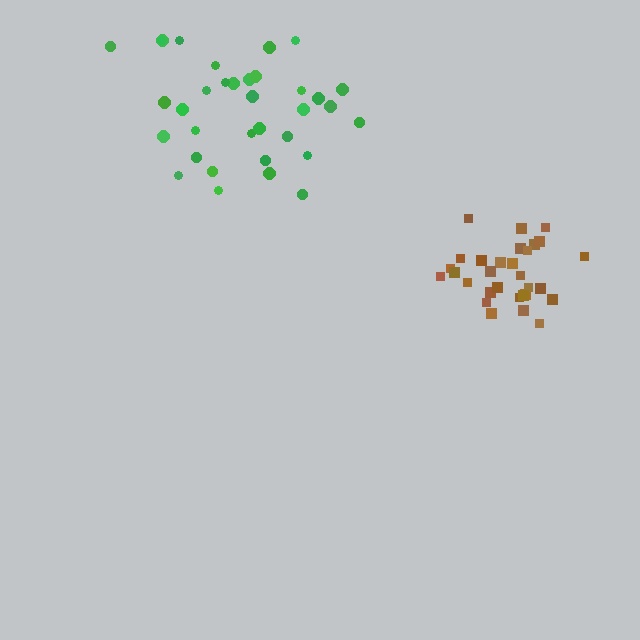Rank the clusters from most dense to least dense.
brown, green.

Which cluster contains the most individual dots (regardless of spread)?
Green (34).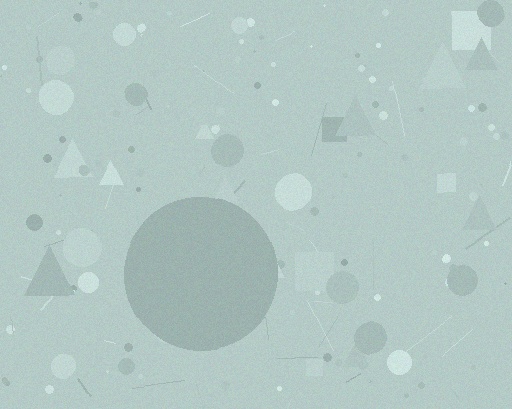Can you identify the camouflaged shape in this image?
The camouflaged shape is a circle.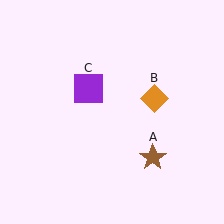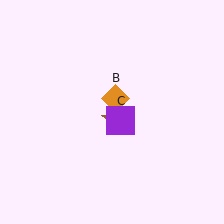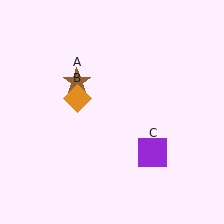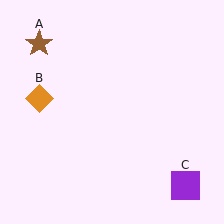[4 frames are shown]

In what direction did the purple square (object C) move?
The purple square (object C) moved down and to the right.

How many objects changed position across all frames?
3 objects changed position: brown star (object A), orange diamond (object B), purple square (object C).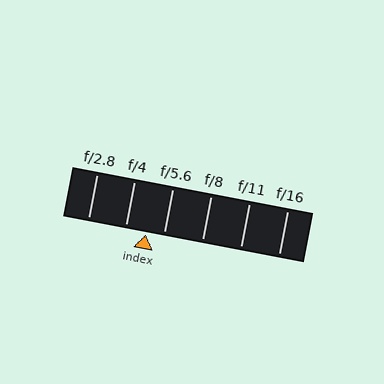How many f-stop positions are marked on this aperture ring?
There are 6 f-stop positions marked.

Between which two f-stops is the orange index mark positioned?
The index mark is between f/4 and f/5.6.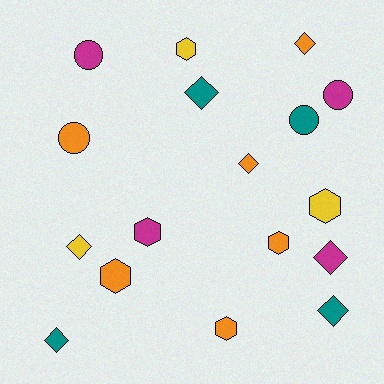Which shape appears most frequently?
Diamond, with 7 objects.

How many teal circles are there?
There is 1 teal circle.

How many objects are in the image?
There are 17 objects.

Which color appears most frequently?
Orange, with 6 objects.